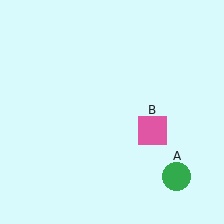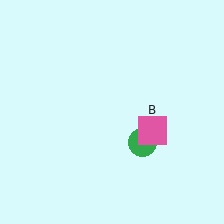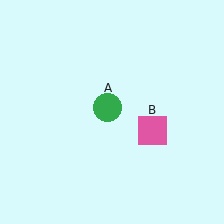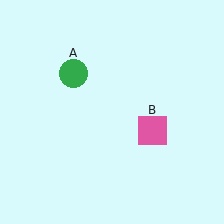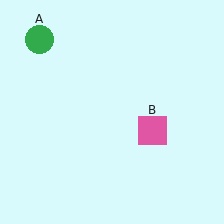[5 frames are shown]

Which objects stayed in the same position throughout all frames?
Pink square (object B) remained stationary.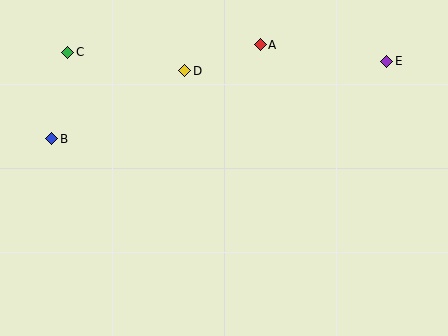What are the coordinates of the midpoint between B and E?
The midpoint between B and E is at (219, 100).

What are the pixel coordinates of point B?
Point B is at (52, 139).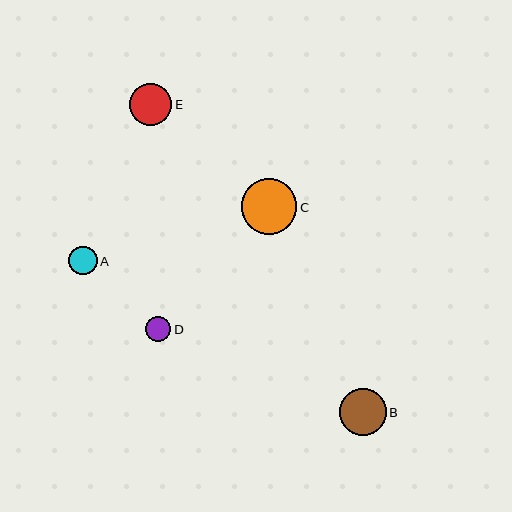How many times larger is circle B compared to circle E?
Circle B is approximately 1.1 times the size of circle E.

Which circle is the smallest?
Circle D is the smallest with a size of approximately 25 pixels.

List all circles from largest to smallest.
From largest to smallest: C, B, E, A, D.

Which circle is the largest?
Circle C is the largest with a size of approximately 56 pixels.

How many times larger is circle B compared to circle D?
Circle B is approximately 1.9 times the size of circle D.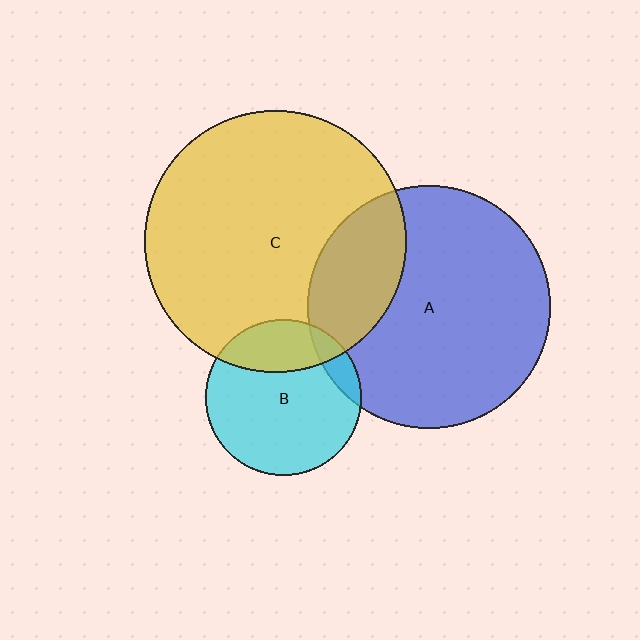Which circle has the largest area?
Circle C (yellow).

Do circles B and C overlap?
Yes.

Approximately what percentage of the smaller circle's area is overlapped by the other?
Approximately 25%.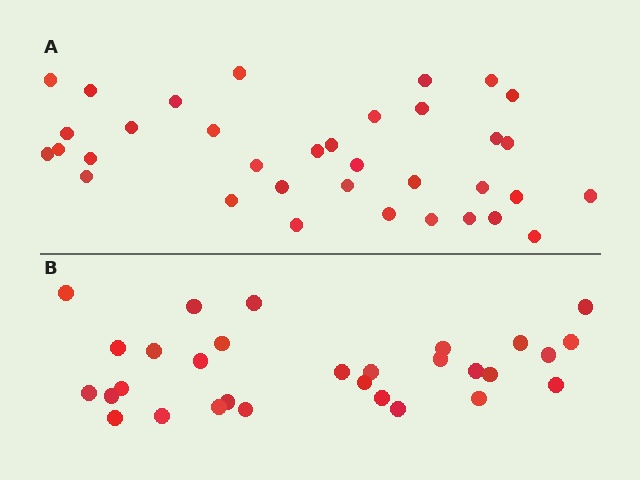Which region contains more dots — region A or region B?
Region A (the top region) has more dots.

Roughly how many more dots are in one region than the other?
Region A has about 5 more dots than region B.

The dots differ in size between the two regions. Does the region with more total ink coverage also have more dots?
No. Region B has more total ink coverage because its dots are larger, but region A actually contains more individual dots. Total area can be misleading — the number of items is what matters here.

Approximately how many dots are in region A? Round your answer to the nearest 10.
About 40 dots. (The exact count is 35, which rounds to 40.)